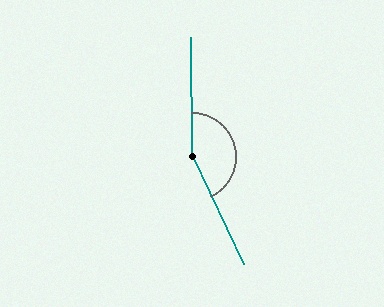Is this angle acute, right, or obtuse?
It is obtuse.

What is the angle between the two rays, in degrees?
Approximately 155 degrees.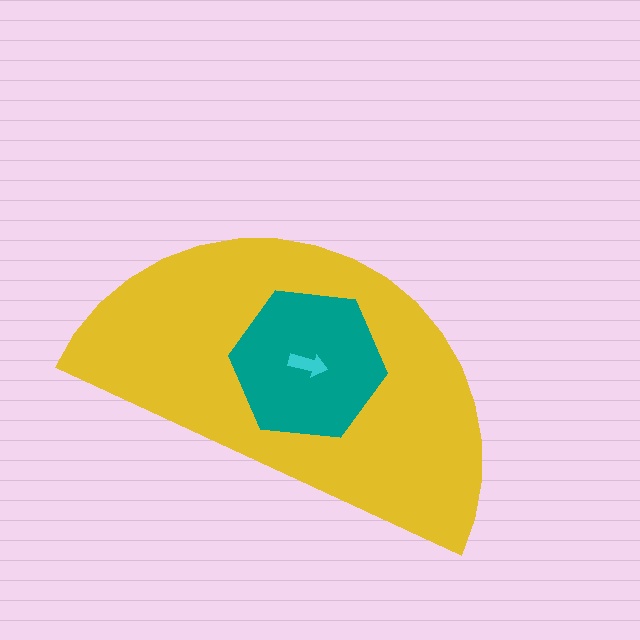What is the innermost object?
The cyan arrow.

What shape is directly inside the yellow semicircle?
The teal hexagon.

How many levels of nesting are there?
3.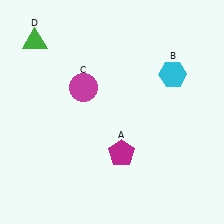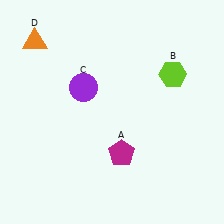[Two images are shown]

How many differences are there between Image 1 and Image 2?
There are 3 differences between the two images.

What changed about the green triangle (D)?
In Image 1, D is green. In Image 2, it changed to orange.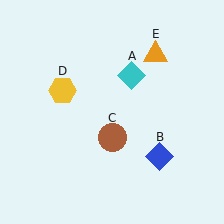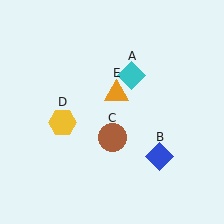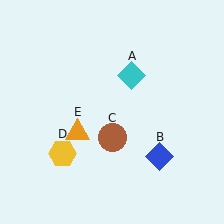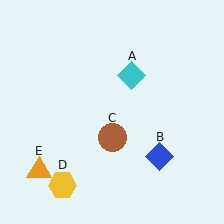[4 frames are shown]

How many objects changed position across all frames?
2 objects changed position: yellow hexagon (object D), orange triangle (object E).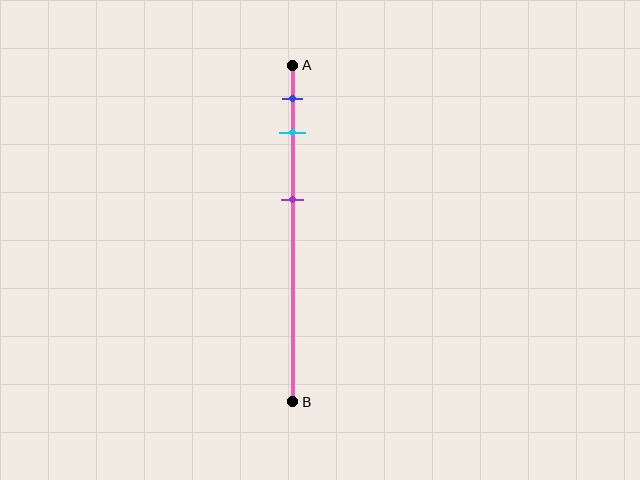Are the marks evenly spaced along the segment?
No, the marks are not evenly spaced.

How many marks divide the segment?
There are 3 marks dividing the segment.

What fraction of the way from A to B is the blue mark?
The blue mark is approximately 10% (0.1) of the way from A to B.